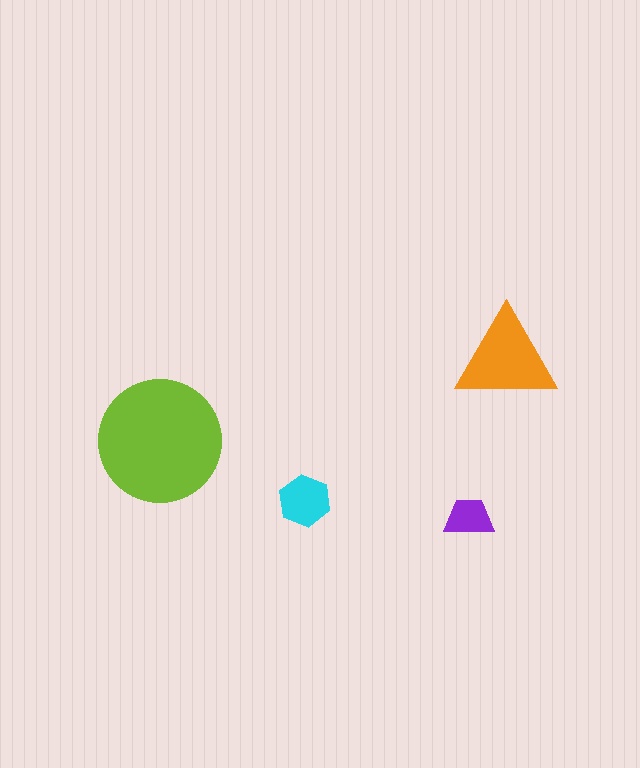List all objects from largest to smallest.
The lime circle, the orange triangle, the cyan hexagon, the purple trapezoid.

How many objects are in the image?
There are 4 objects in the image.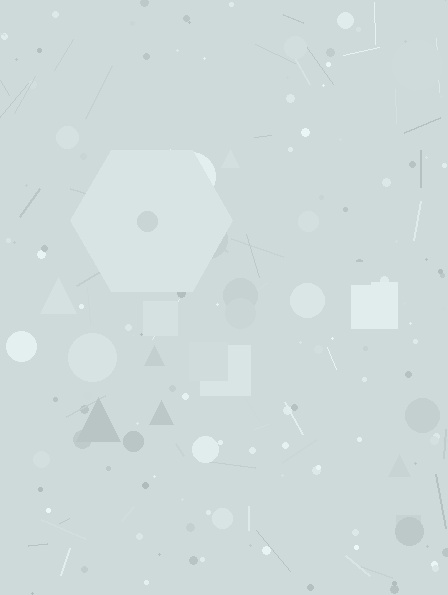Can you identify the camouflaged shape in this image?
The camouflaged shape is a hexagon.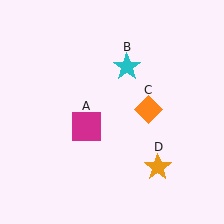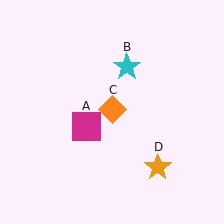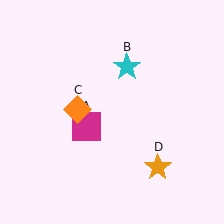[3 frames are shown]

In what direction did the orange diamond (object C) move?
The orange diamond (object C) moved left.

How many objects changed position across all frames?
1 object changed position: orange diamond (object C).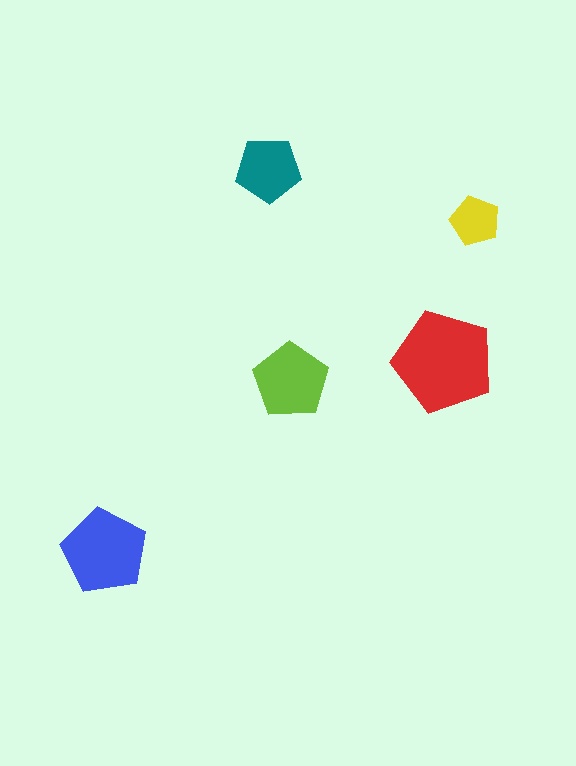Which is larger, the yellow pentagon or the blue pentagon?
The blue one.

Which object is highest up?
The teal pentagon is topmost.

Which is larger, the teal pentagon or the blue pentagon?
The blue one.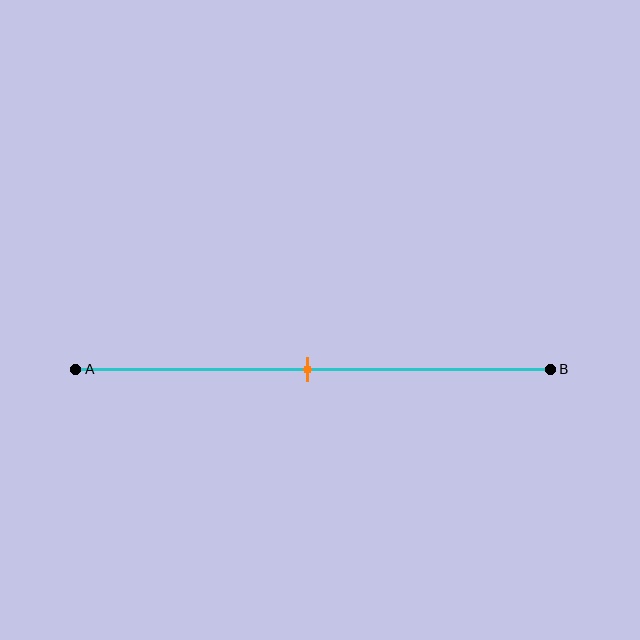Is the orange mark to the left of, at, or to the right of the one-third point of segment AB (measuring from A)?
The orange mark is to the right of the one-third point of segment AB.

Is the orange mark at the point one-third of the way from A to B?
No, the mark is at about 50% from A, not at the 33% one-third point.